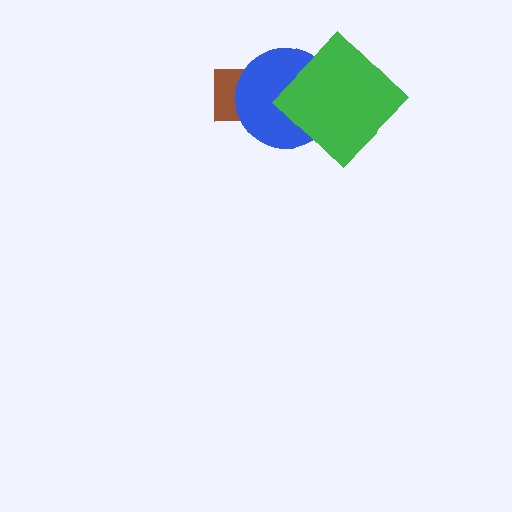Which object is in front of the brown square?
The blue circle is in front of the brown square.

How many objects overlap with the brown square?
1 object overlaps with the brown square.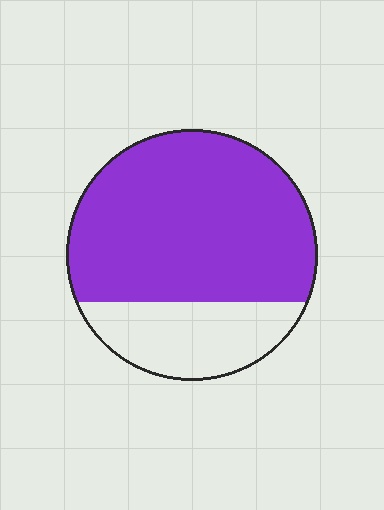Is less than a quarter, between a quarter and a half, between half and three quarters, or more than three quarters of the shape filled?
Between half and three quarters.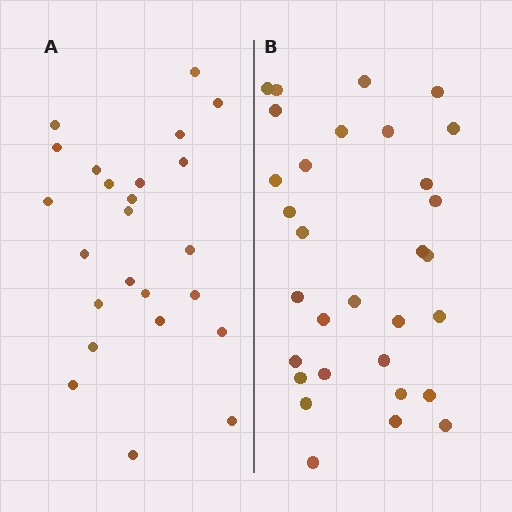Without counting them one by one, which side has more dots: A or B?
Region B (the right region) has more dots.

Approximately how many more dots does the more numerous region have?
Region B has roughly 8 or so more dots than region A.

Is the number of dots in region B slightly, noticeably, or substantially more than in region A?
Region B has noticeably more, but not dramatically so. The ratio is roughly 1.3 to 1.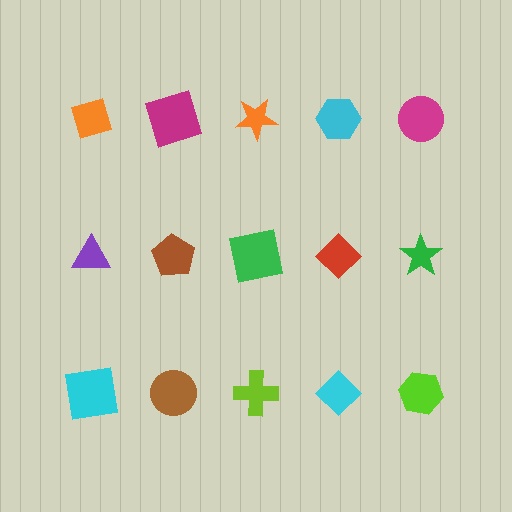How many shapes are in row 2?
5 shapes.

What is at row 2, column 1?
A purple triangle.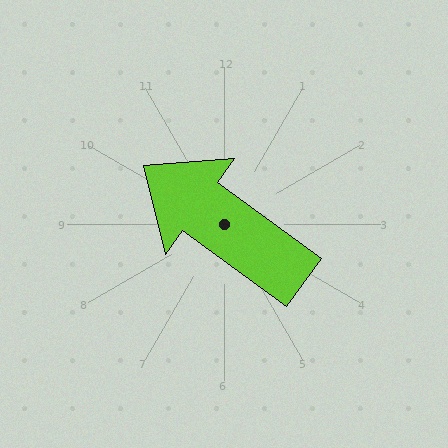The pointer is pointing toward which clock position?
Roughly 10 o'clock.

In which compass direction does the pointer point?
Northwest.